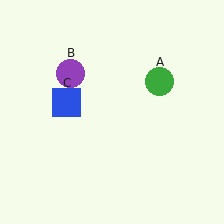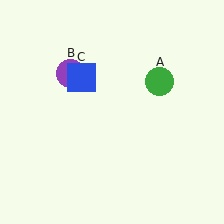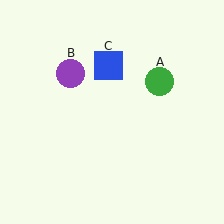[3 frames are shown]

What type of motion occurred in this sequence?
The blue square (object C) rotated clockwise around the center of the scene.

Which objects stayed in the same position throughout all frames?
Green circle (object A) and purple circle (object B) remained stationary.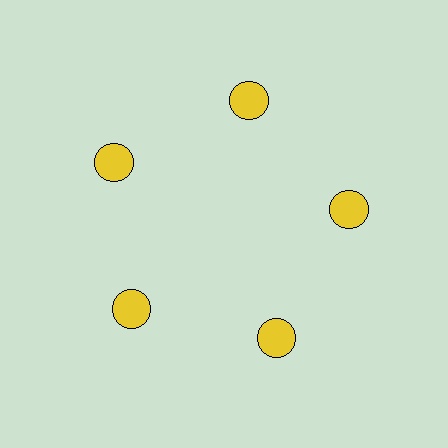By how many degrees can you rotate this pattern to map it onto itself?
The pattern maps onto itself every 72 degrees of rotation.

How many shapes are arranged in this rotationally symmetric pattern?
There are 5 shapes, arranged in 5 groups of 1.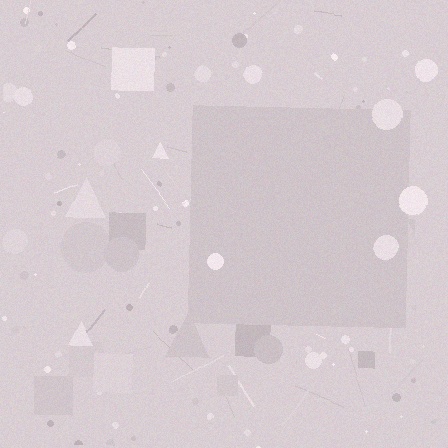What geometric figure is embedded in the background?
A square is embedded in the background.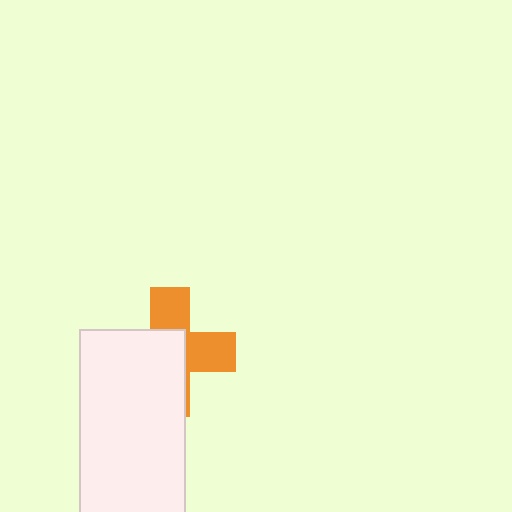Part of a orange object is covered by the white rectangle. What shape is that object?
It is a cross.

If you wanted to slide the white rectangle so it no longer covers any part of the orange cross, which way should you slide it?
Slide it toward the lower-left — that is the most direct way to separate the two shapes.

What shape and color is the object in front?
The object in front is a white rectangle.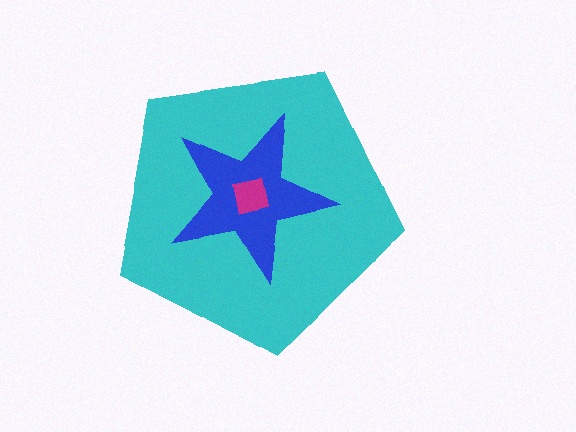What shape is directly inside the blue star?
The magenta square.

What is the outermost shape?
The cyan pentagon.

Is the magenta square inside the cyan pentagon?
Yes.